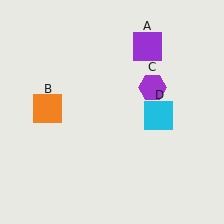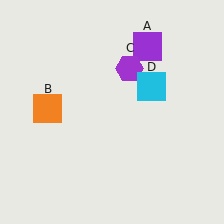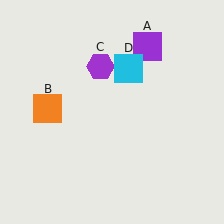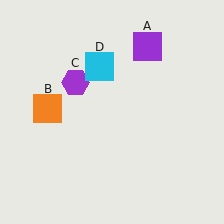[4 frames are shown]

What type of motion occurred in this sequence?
The purple hexagon (object C), cyan square (object D) rotated counterclockwise around the center of the scene.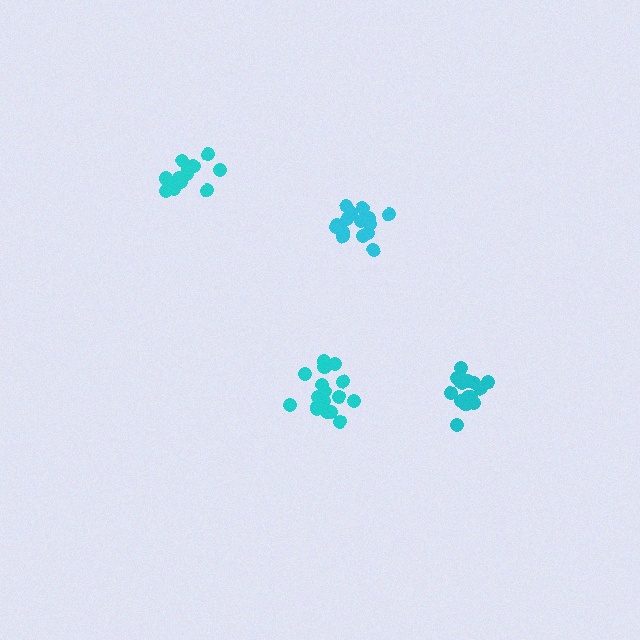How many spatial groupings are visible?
There are 4 spatial groupings.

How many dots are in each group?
Group 1: 16 dots, Group 2: 16 dots, Group 3: 17 dots, Group 4: 14 dots (63 total).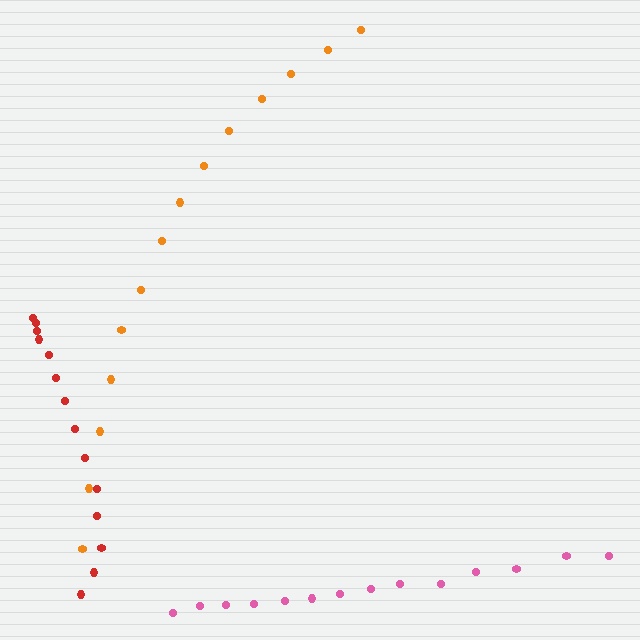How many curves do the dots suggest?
There are 3 distinct paths.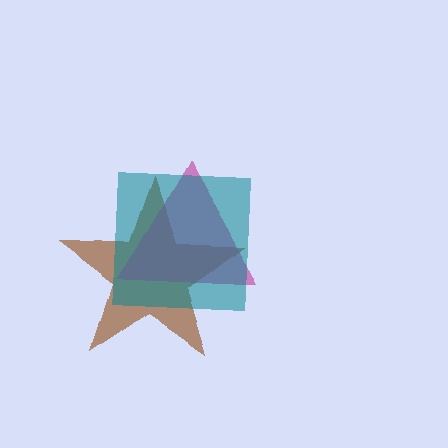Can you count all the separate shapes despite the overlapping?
Yes, there are 3 separate shapes.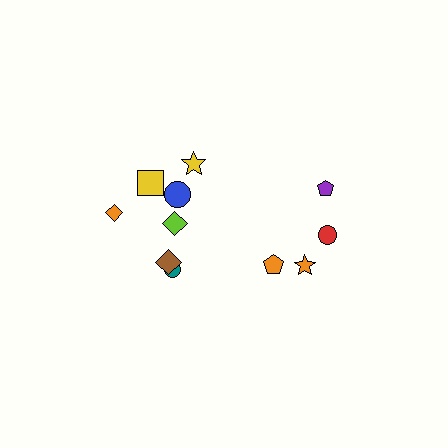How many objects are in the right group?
There are 4 objects.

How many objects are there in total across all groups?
There are 11 objects.